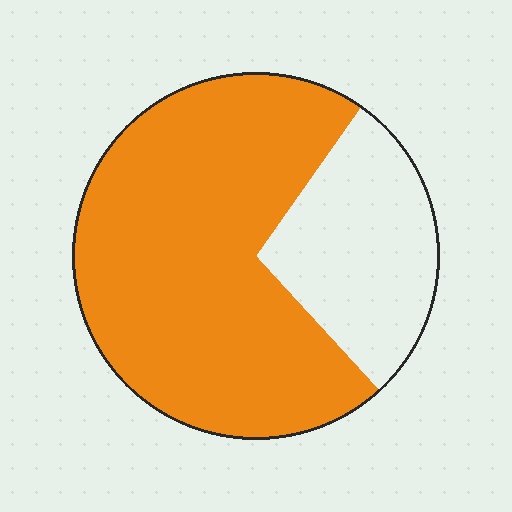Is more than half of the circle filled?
Yes.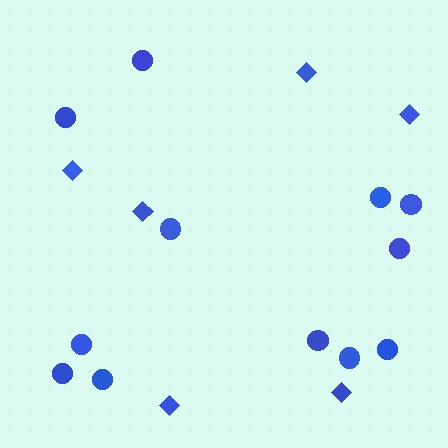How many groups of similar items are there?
There are 2 groups: one group of diamonds (6) and one group of circles (12).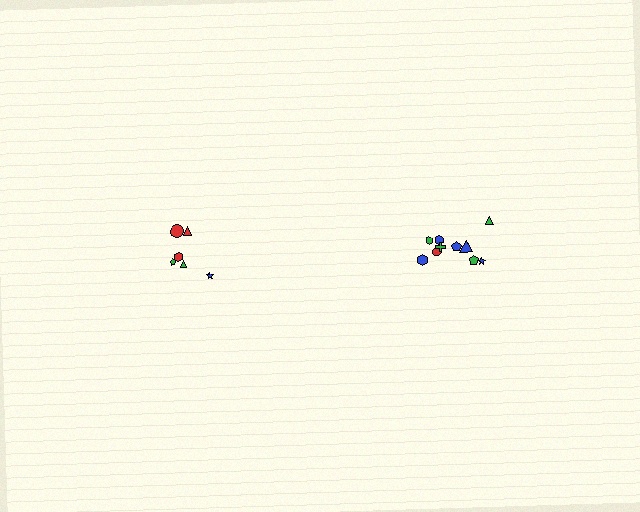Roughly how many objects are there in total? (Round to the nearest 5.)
Roughly 15 objects in total.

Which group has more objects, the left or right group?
The right group.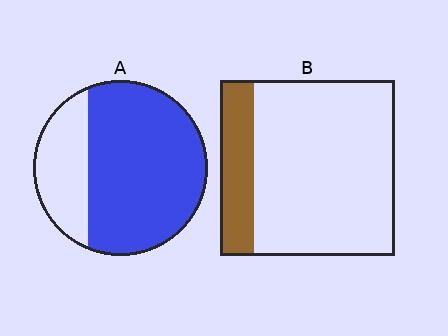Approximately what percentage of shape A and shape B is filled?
A is approximately 75% and B is approximately 20%.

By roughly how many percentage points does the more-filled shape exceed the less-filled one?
By roughly 55 percentage points (A over B).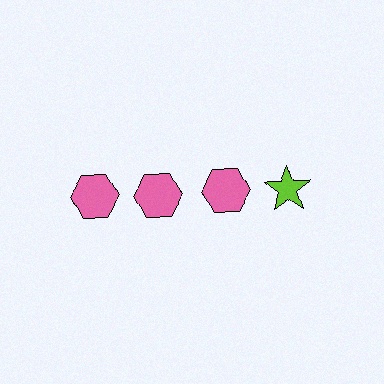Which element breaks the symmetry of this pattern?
The lime star in the top row, second from right column breaks the symmetry. All other shapes are pink hexagons.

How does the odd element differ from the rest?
It differs in both color (lime instead of pink) and shape (star instead of hexagon).